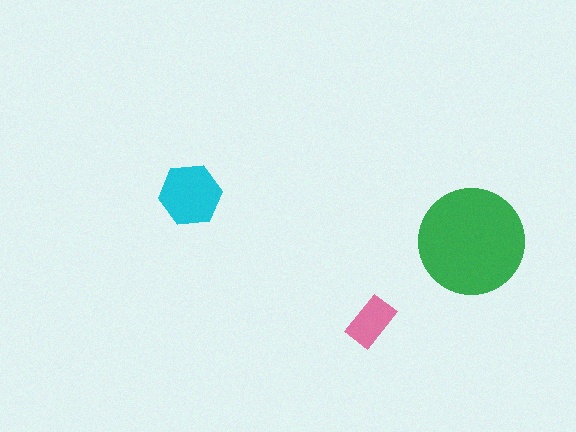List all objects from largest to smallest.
The green circle, the cyan hexagon, the pink rectangle.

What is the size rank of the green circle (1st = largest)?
1st.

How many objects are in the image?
There are 3 objects in the image.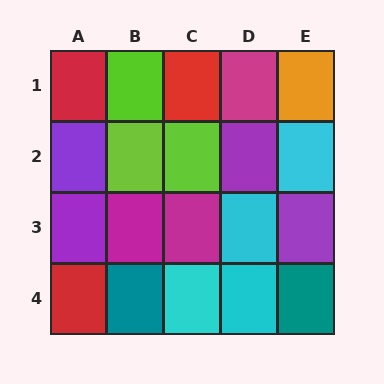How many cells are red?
3 cells are red.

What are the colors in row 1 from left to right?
Red, lime, red, magenta, orange.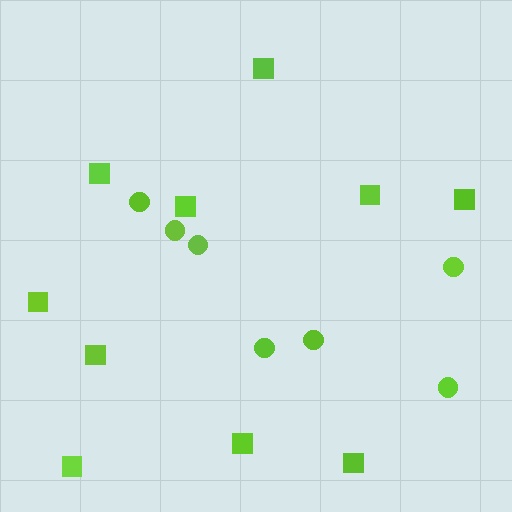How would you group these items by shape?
There are 2 groups: one group of squares (10) and one group of circles (7).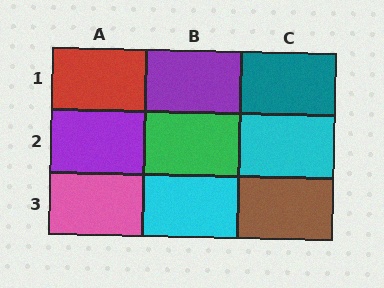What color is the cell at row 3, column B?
Cyan.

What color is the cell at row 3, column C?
Brown.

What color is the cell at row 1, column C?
Teal.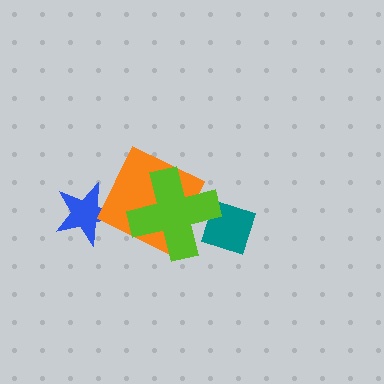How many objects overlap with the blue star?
1 object overlaps with the blue star.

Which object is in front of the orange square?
The lime cross is in front of the orange square.